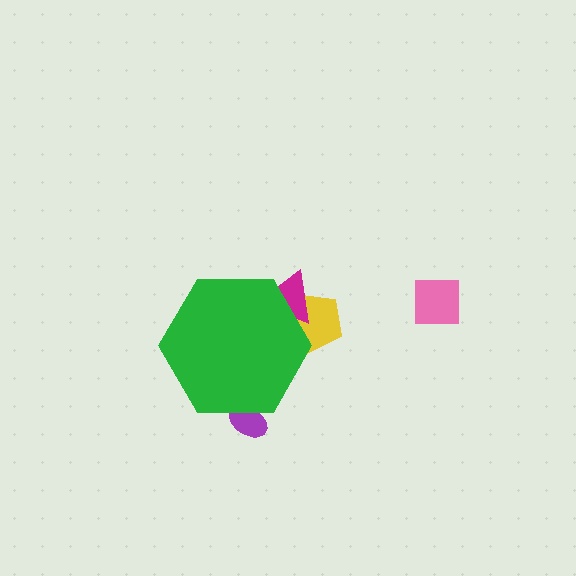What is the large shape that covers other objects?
A green hexagon.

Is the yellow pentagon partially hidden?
Yes, the yellow pentagon is partially hidden behind the green hexagon.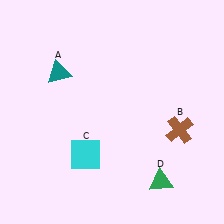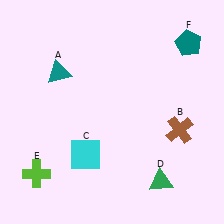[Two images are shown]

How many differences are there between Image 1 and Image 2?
There are 2 differences between the two images.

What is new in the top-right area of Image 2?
A teal pentagon (F) was added in the top-right area of Image 2.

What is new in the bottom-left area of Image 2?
A lime cross (E) was added in the bottom-left area of Image 2.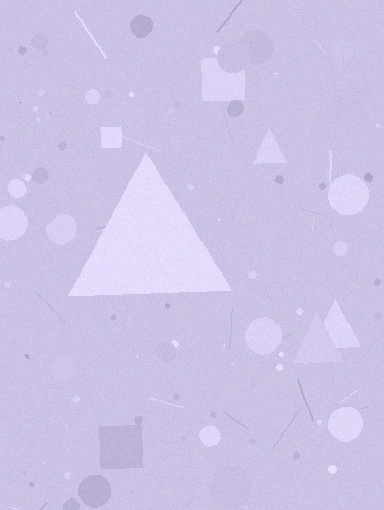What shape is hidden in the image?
A triangle is hidden in the image.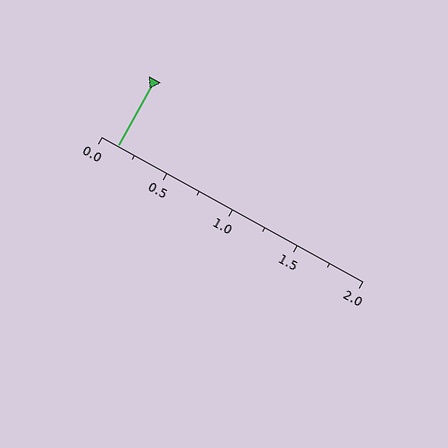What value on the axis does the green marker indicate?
The marker indicates approximately 0.12.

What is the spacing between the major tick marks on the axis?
The major ticks are spaced 0.5 apart.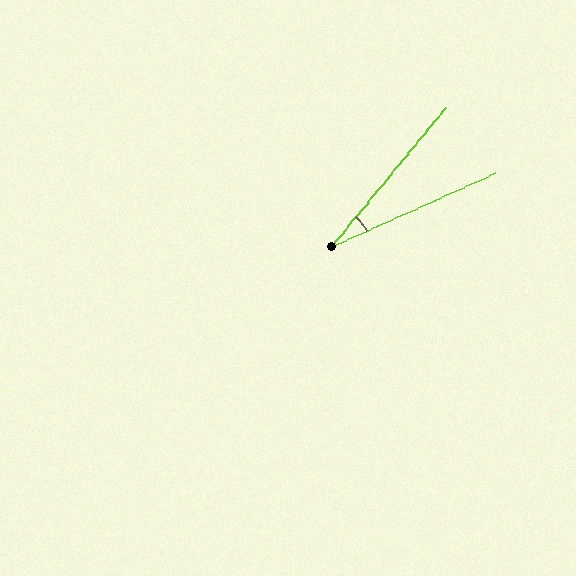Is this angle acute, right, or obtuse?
It is acute.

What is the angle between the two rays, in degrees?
Approximately 26 degrees.